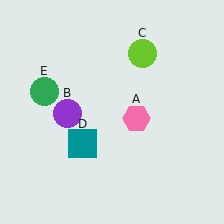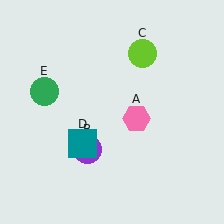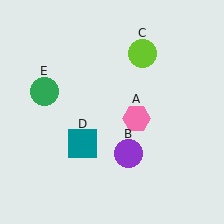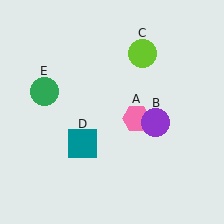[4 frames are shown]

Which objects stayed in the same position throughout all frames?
Pink hexagon (object A) and lime circle (object C) and teal square (object D) and green circle (object E) remained stationary.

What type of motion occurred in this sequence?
The purple circle (object B) rotated counterclockwise around the center of the scene.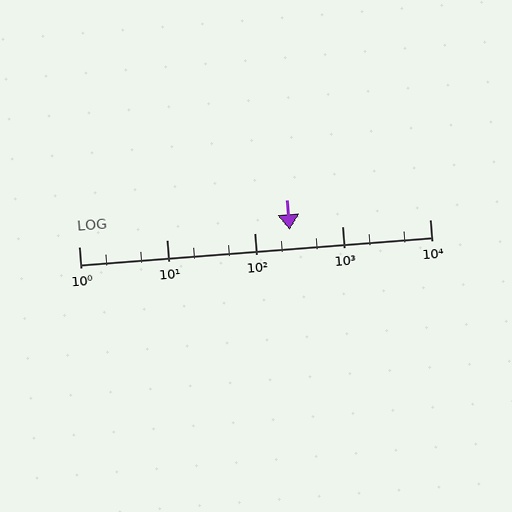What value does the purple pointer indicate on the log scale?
The pointer indicates approximately 250.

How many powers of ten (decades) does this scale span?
The scale spans 4 decades, from 1 to 10000.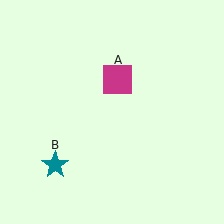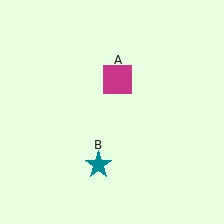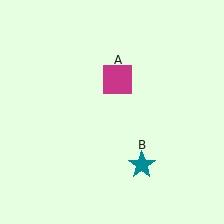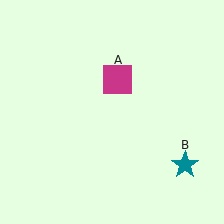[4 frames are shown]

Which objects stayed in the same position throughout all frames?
Magenta square (object A) remained stationary.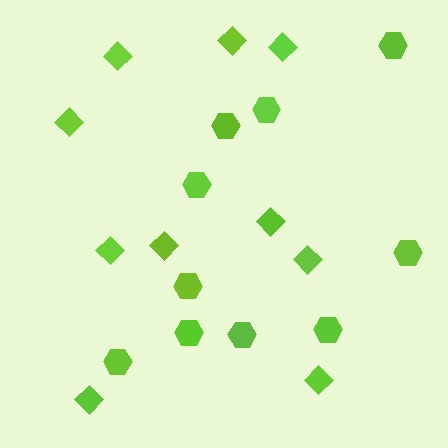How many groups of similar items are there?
There are 2 groups: one group of hexagons (10) and one group of diamonds (10).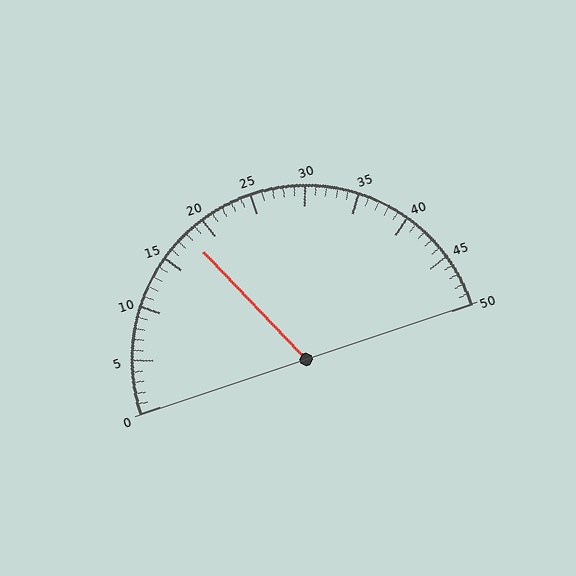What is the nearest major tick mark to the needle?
The nearest major tick mark is 20.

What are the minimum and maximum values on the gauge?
The gauge ranges from 0 to 50.